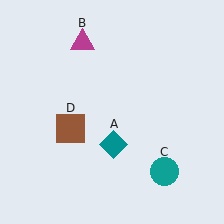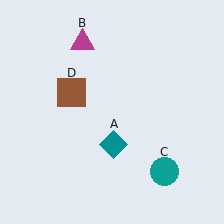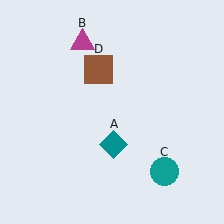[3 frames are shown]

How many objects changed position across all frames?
1 object changed position: brown square (object D).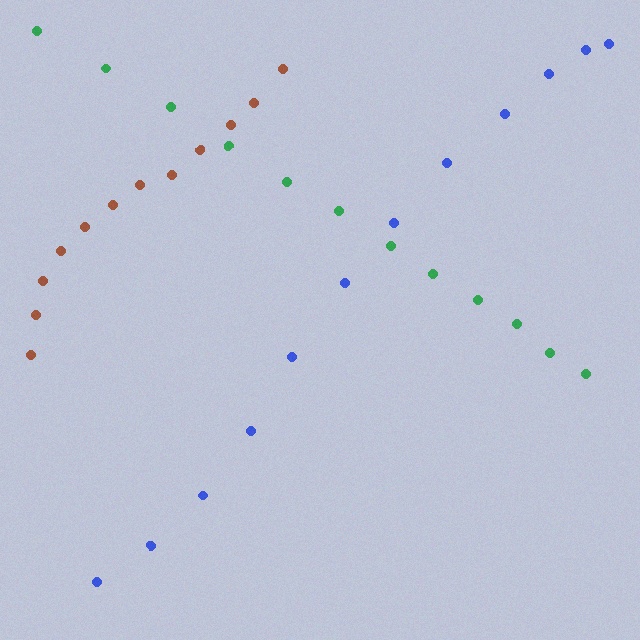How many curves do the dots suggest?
There are 3 distinct paths.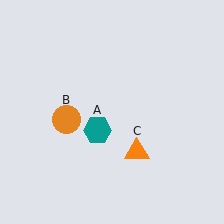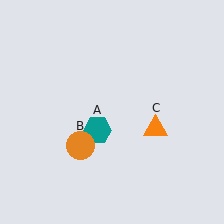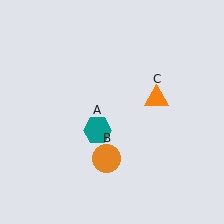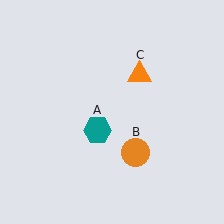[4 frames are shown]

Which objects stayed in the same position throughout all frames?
Teal hexagon (object A) remained stationary.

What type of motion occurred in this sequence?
The orange circle (object B), orange triangle (object C) rotated counterclockwise around the center of the scene.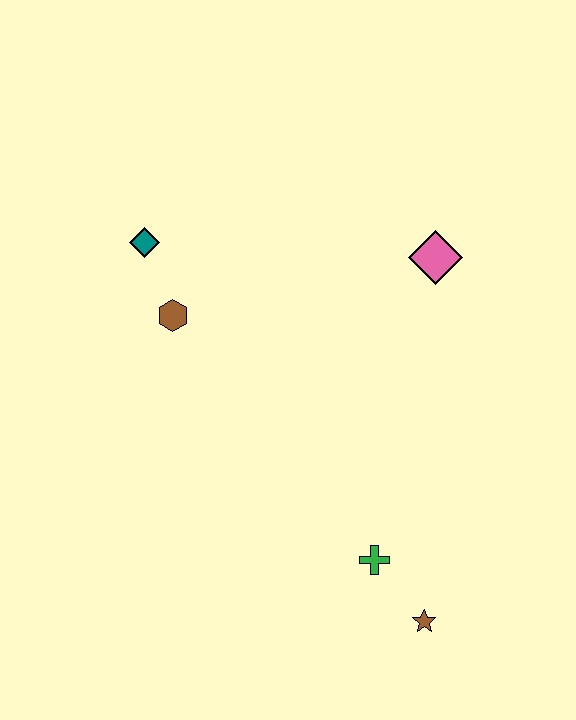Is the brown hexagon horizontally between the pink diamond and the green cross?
No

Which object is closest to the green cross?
The brown star is closest to the green cross.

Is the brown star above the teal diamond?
No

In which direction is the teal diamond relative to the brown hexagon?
The teal diamond is above the brown hexagon.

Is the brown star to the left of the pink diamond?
Yes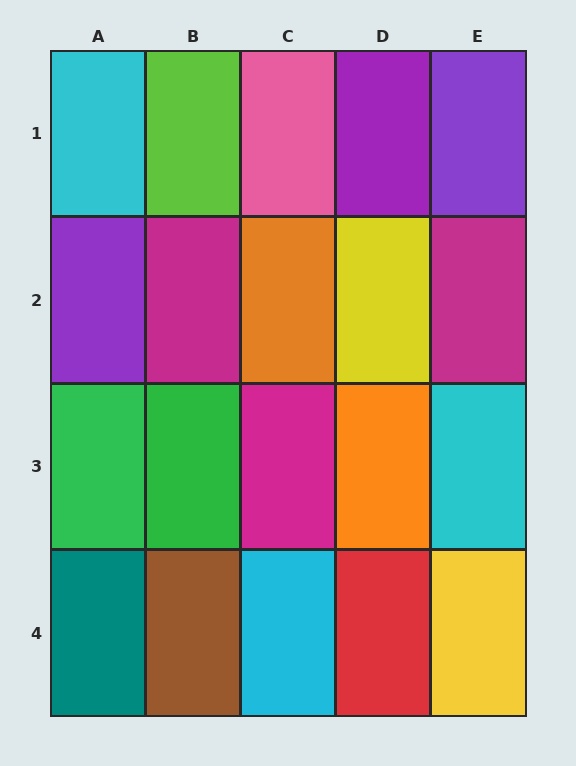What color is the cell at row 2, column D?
Yellow.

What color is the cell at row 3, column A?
Green.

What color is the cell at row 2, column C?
Orange.